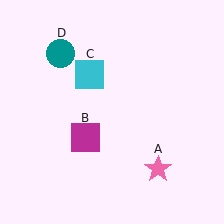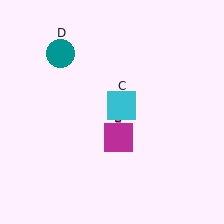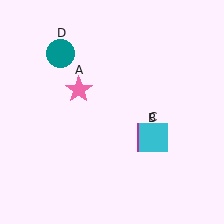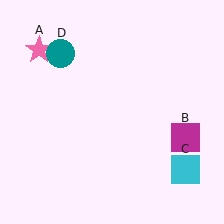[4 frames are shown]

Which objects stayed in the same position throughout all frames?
Teal circle (object D) remained stationary.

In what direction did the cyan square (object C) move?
The cyan square (object C) moved down and to the right.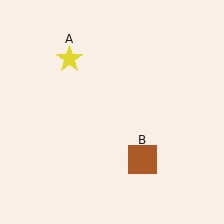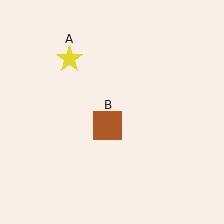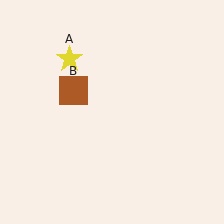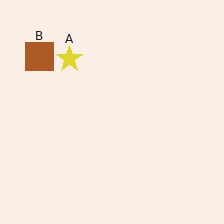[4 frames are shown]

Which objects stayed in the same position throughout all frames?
Yellow star (object A) remained stationary.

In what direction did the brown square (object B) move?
The brown square (object B) moved up and to the left.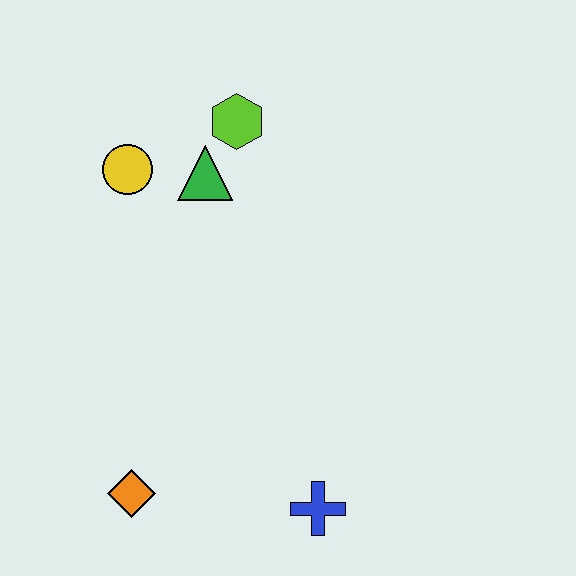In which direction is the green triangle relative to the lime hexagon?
The green triangle is below the lime hexagon.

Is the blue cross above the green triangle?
No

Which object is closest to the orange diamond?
The blue cross is closest to the orange diamond.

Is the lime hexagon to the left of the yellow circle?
No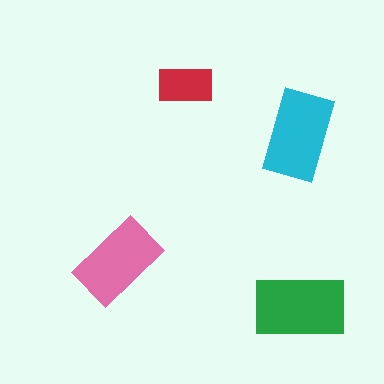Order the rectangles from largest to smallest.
the green one, the cyan one, the pink one, the red one.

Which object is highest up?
The red rectangle is topmost.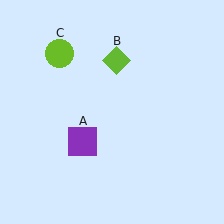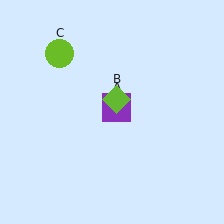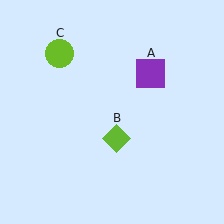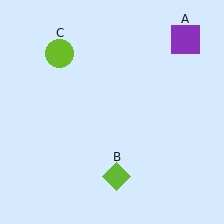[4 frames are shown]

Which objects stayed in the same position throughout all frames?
Lime circle (object C) remained stationary.